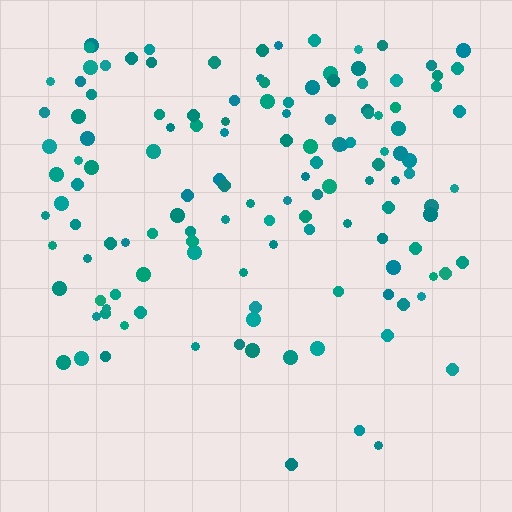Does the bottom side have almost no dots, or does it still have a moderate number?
Still a moderate number, just noticeably fewer than the top.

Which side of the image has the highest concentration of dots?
The top.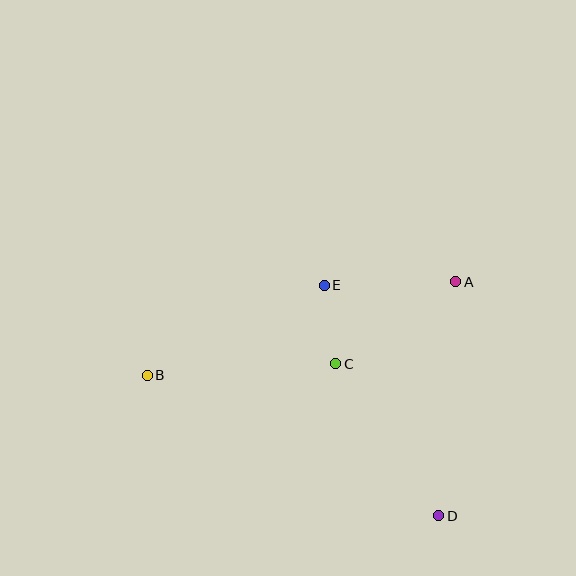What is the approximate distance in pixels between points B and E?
The distance between B and E is approximately 198 pixels.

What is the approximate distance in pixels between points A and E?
The distance between A and E is approximately 131 pixels.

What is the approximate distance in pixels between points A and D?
The distance between A and D is approximately 234 pixels.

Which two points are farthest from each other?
Points B and D are farthest from each other.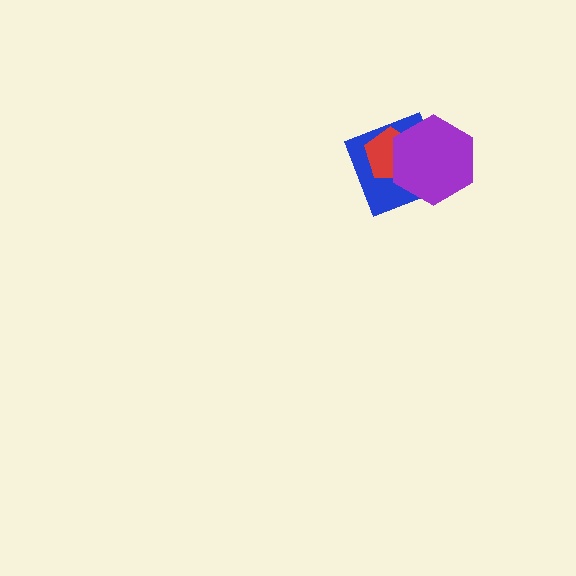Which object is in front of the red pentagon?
The purple hexagon is in front of the red pentagon.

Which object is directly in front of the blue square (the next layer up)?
The red pentagon is directly in front of the blue square.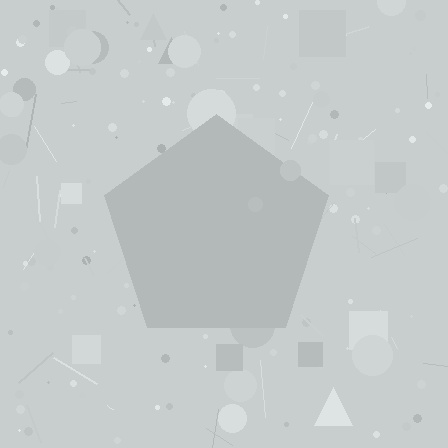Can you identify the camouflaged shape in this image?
The camouflaged shape is a pentagon.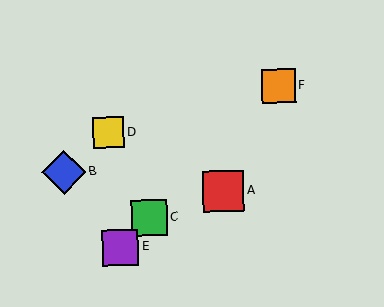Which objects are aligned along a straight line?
Objects C, E, F are aligned along a straight line.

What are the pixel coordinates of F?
Object F is at (278, 86).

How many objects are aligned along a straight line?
3 objects (C, E, F) are aligned along a straight line.